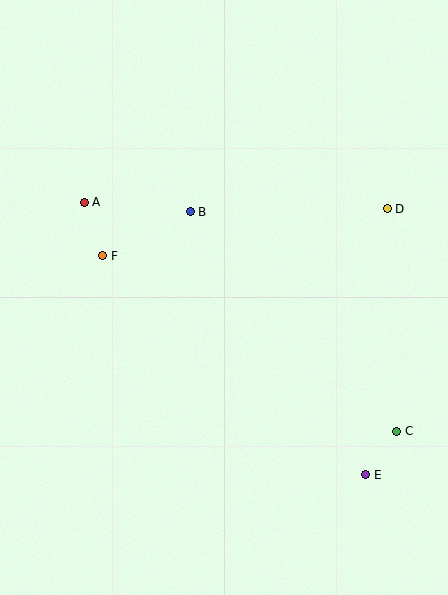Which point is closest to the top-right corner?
Point D is closest to the top-right corner.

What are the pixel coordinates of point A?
Point A is at (84, 202).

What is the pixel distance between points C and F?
The distance between C and F is 342 pixels.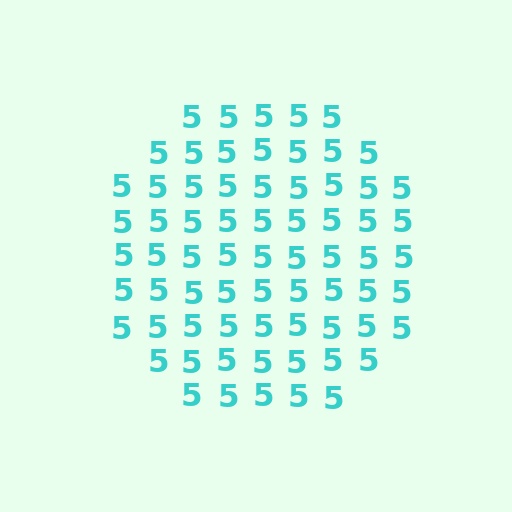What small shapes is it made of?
It is made of small digit 5's.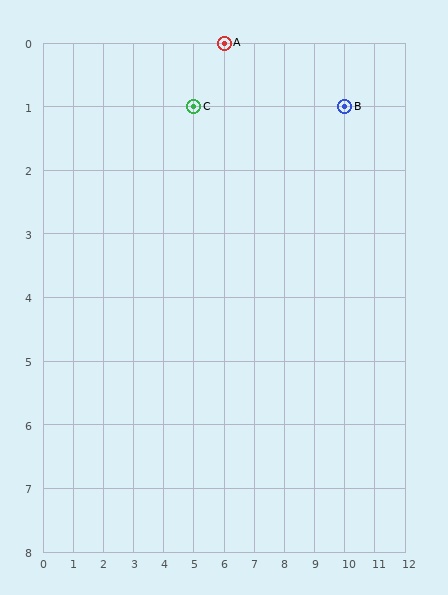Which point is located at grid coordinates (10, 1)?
Point B is at (10, 1).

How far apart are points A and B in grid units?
Points A and B are 4 columns and 1 row apart (about 4.1 grid units diagonally).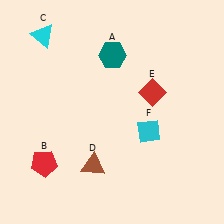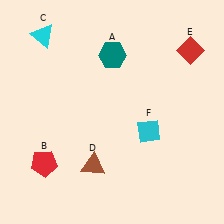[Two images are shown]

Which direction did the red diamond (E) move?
The red diamond (E) moved up.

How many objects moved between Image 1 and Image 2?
1 object moved between the two images.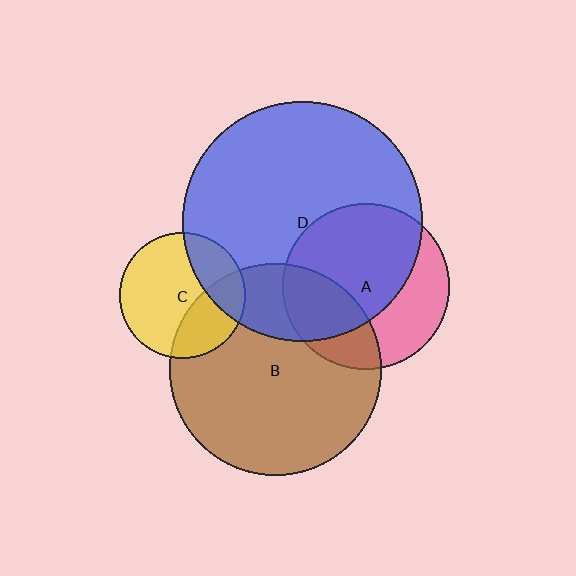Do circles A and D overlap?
Yes.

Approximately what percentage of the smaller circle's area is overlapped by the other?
Approximately 65%.